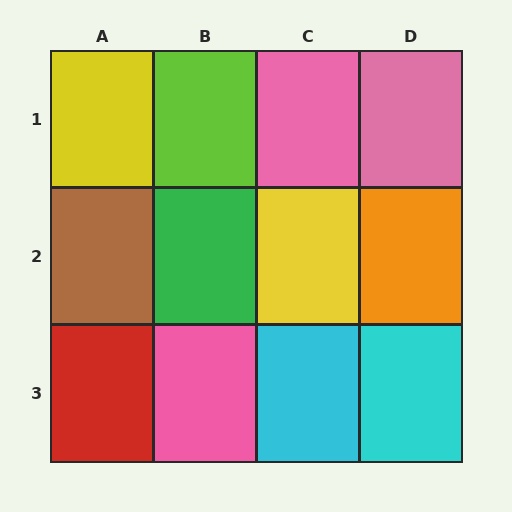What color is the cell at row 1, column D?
Pink.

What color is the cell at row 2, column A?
Brown.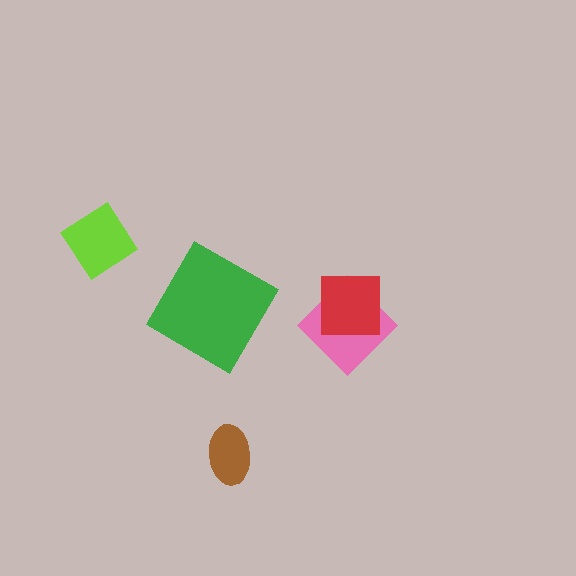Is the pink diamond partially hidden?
Yes, it is partially covered by another shape.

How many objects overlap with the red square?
1 object overlaps with the red square.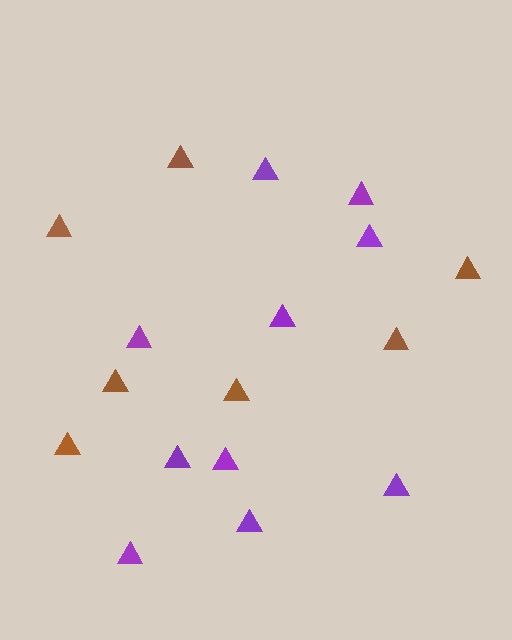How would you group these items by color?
There are 2 groups: one group of brown triangles (7) and one group of purple triangles (10).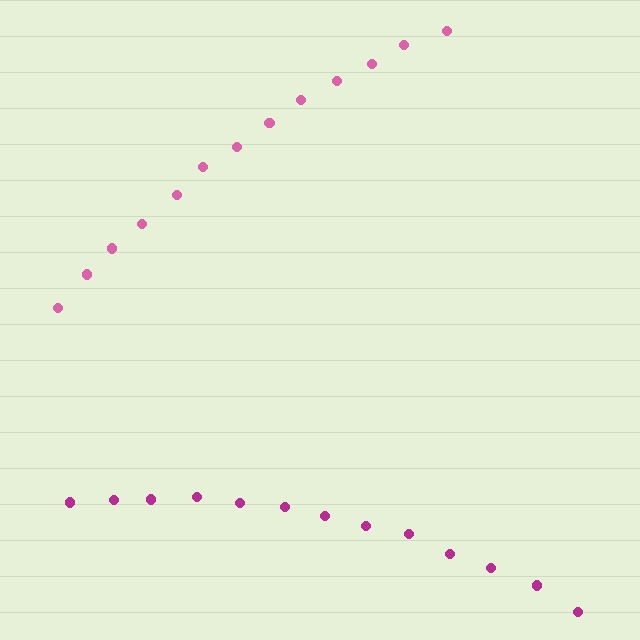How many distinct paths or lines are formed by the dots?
There are 2 distinct paths.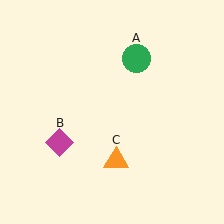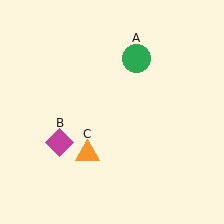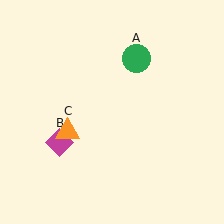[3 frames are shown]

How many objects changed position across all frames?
1 object changed position: orange triangle (object C).